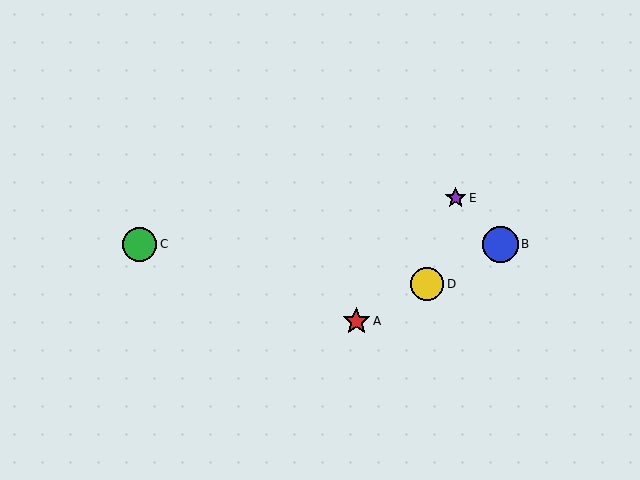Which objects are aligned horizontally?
Objects B, C are aligned horizontally.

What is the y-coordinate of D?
Object D is at y≈284.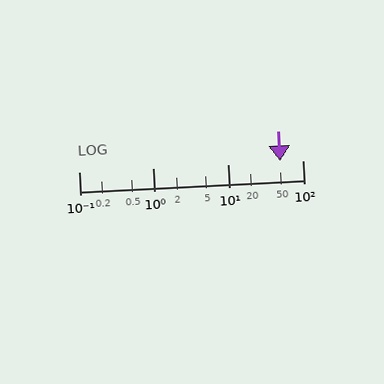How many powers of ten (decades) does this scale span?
The scale spans 3 decades, from 0.1 to 100.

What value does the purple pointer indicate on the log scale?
The pointer indicates approximately 50.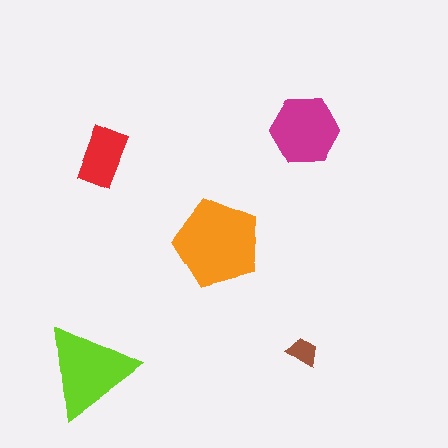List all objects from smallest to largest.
The brown trapezoid, the red rectangle, the magenta hexagon, the lime triangle, the orange pentagon.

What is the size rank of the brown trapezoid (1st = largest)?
5th.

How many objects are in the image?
There are 5 objects in the image.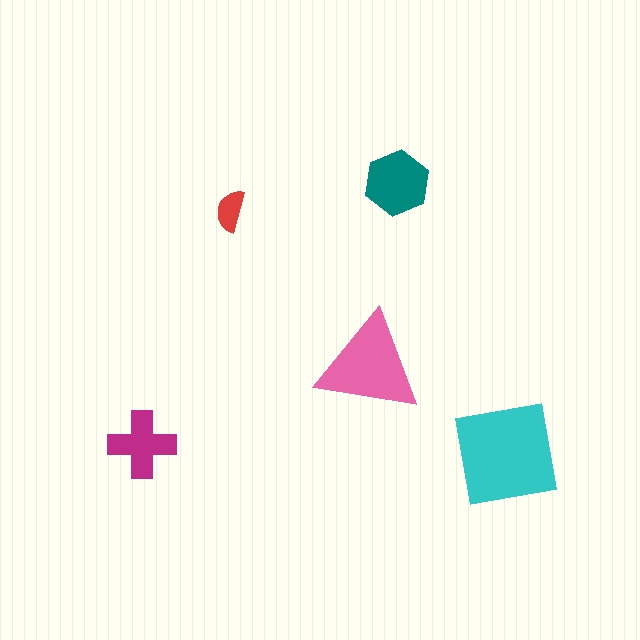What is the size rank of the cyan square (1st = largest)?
1st.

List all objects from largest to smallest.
The cyan square, the pink triangle, the teal hexagon, the magenta cross, the red semicircle.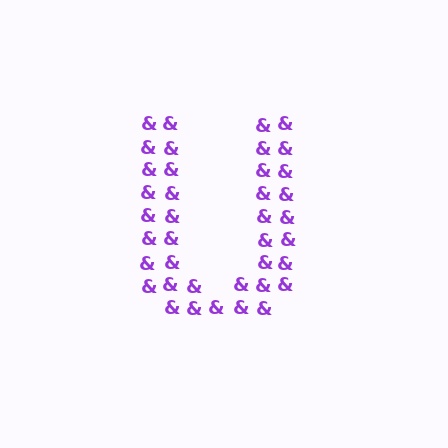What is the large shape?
The large shape is the letter U.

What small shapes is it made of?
It is made of small ampersands.